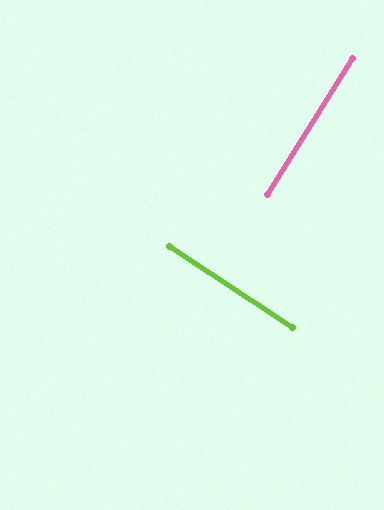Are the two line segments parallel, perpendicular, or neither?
Perpendicular — they meet at approximately 89°.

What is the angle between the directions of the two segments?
Approximately 89 degrees.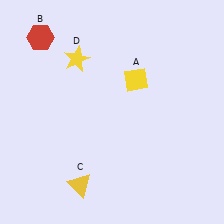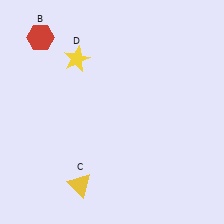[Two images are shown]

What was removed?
The yellow diamond (A) was removed in Image 2.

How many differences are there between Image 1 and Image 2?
There is 1 difference between the two images.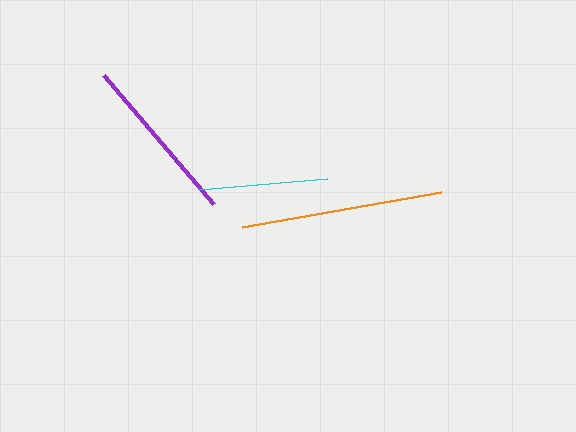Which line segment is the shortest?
The cyan line is the shortest at approximately 129 pixels.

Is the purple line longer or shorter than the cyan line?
The purple line is longer than the cyan line.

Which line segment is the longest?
The orange line is the longest at approximately 202 pixels.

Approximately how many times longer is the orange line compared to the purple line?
The orange line is approximately 1.2 times the length of the purple line.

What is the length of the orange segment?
The orange segment is approximately 202 pixels long.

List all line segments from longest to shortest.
From longest to shortest: orange, purple, cyan.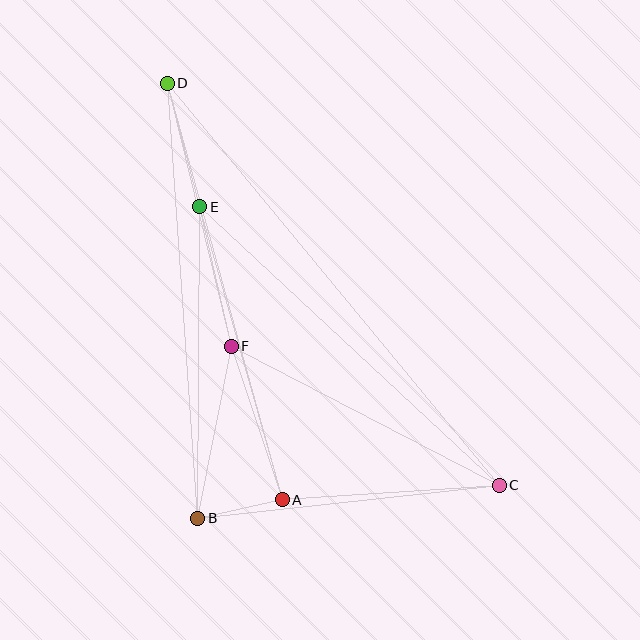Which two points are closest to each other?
Points A and B are closest to each other.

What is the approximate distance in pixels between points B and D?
The distance between B and D is approximately 436 pixels.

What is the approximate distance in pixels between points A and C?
The distance between A and C is approximately 218 pixels.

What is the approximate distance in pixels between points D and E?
The distance between D and E is approximately 128 pixels.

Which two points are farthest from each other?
Points C and D are farthest from each other.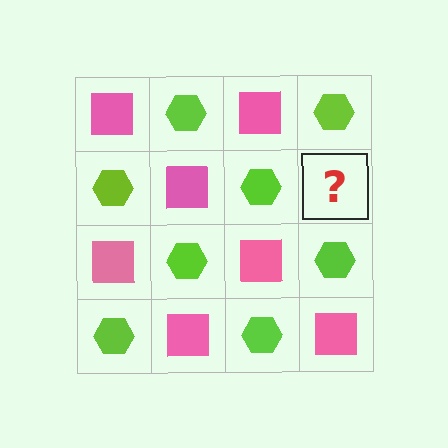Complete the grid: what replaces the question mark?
The question mark should be replaced with a pink square.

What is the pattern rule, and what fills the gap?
The rule is that it alternates pink square and lime hexagon in a checkerboard pattern. The gap should be filled with a pink square.